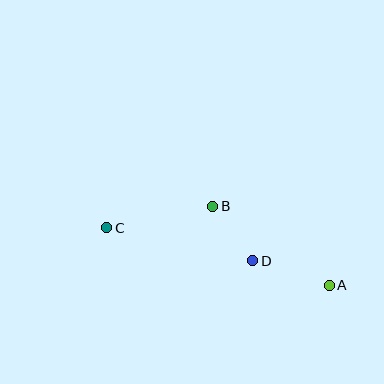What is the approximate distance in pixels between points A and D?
The distance between A and D is approximately 81 pixels.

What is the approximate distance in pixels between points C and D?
The distance between C and D is approximately 149 pixels.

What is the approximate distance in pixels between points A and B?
The distance between A and B is approximately 141 pixels.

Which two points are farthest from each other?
Points A and C are farthest from each other.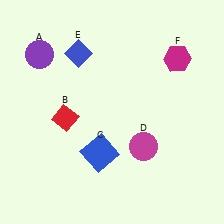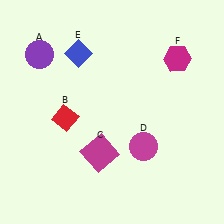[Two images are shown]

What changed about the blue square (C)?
In Image 1, C is blue. In Image 2, it changed to magenta.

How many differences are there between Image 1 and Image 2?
There is 1 difference between the two images.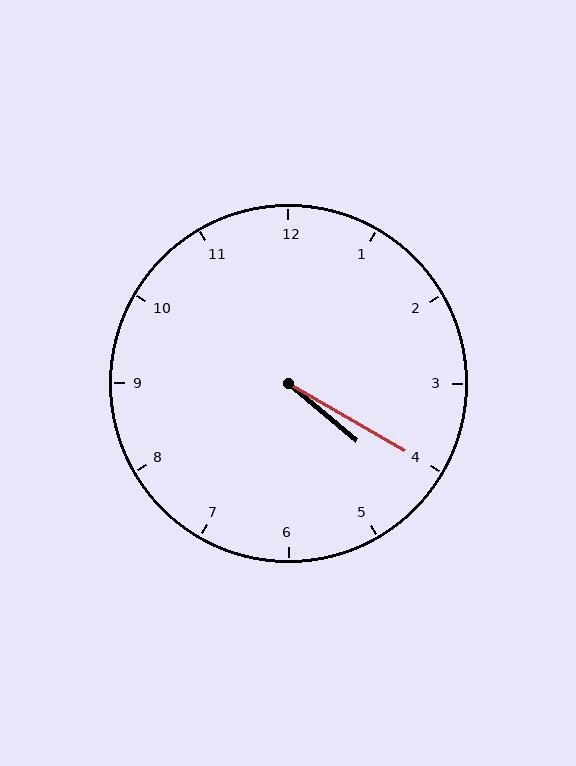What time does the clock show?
4:20.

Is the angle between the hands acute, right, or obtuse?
It is acute.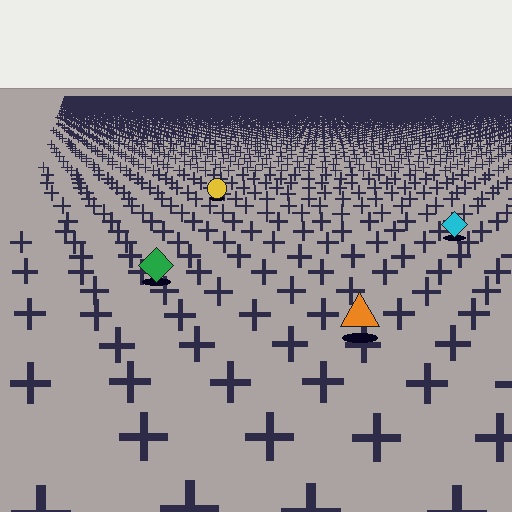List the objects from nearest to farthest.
From nearest to farthest: the orange triangle, the green diamond, the cyan diamond, the yellow circle.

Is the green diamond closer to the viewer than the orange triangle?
No. The orange triangle is closer — you can tell from the texture gradient: the ground texture is coarser near it.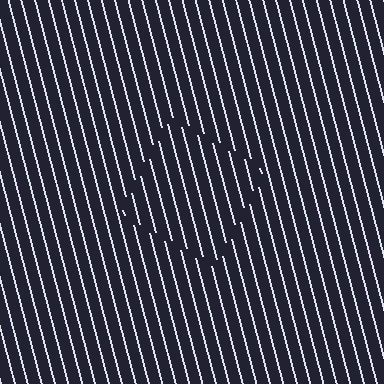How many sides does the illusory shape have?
4 sides — the line-ends trace a square.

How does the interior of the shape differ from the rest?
The interior of the shape contains the same grating, shifted by half a period — the contour is defined by the phase discontinuity where line-ends from the inner and outer gratings abut.